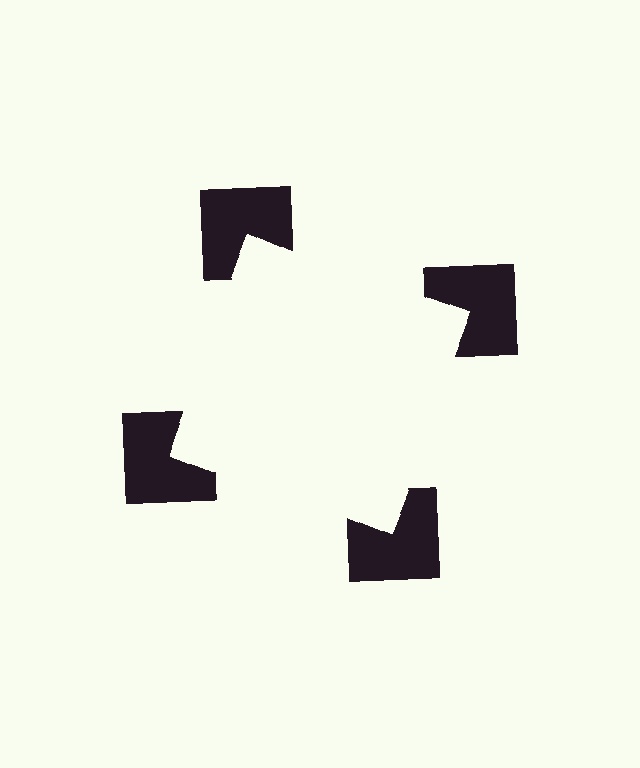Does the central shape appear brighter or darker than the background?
It typically appears slightly brighter than the background, even though no actual brightness change is drawn.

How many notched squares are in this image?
There are 4 — one at each vertex of the illusory square.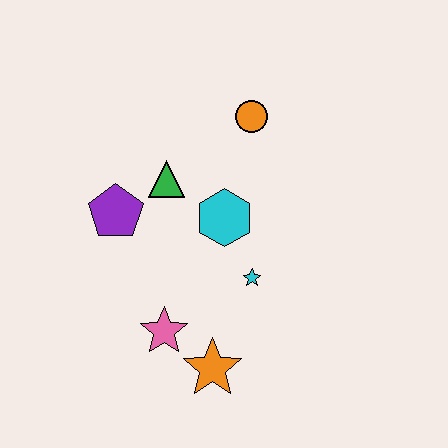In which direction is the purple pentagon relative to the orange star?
The purple pentagon is above the orange star.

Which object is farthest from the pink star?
The orange circle is farthest from the pink star.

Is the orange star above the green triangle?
No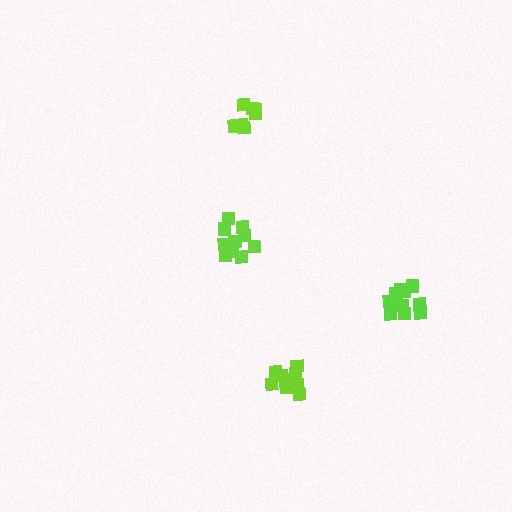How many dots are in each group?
Group 1: 8 dots, Group 2: 10 dots, Group 3: 10 dots, Group 4: 12 dots (40 total).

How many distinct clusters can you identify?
There are 4 distinct clusters.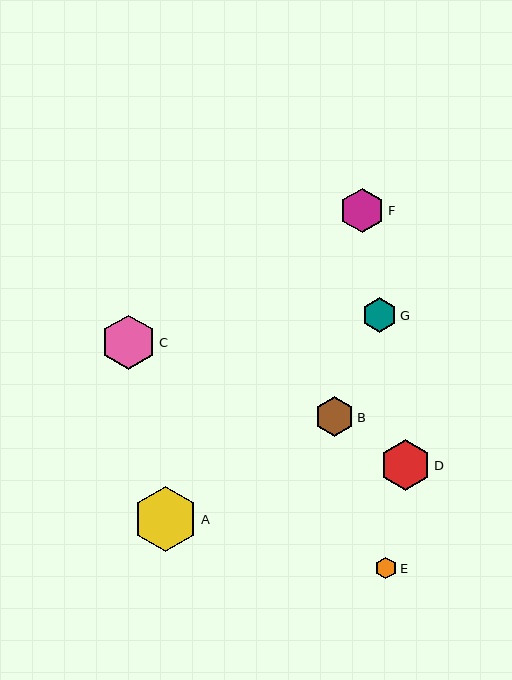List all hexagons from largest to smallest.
From largest to smallest: A, C, D, F, B, G, E.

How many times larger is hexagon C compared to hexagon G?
Hexagon C is approximately 1.6 times the size of hexagon G.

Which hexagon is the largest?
Hexagon A is the largest with a size of approximately 64 pixels.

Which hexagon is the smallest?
Hexagon E is the smallest with a size of approximately 22 pixels.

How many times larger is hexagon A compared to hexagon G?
Hexagon A is approximately 1.8 times the size of hexagon G.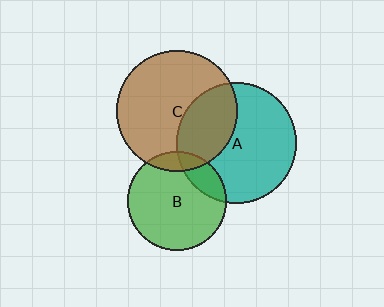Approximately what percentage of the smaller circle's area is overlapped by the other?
Approximately 15%.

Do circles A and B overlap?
Yes.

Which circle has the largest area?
Circle C (brown).